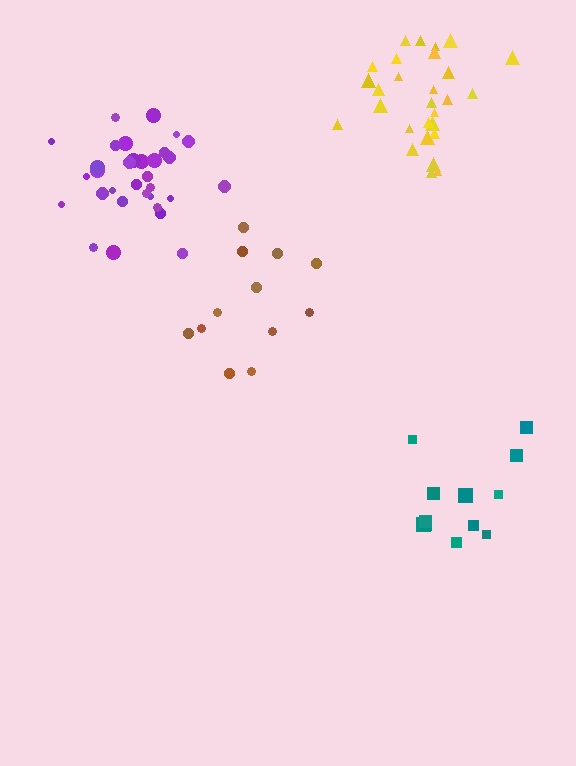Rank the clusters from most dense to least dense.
purple, yellow, teal, brown.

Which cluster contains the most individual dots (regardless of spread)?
Purple (32).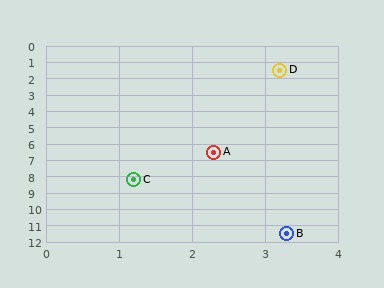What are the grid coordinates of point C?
Point C is at approximately (1.2, 8.2).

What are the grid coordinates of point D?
Point D is at approximately (3.2, 1.5).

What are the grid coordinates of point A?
Point A is at approximately (2.3, 6.5).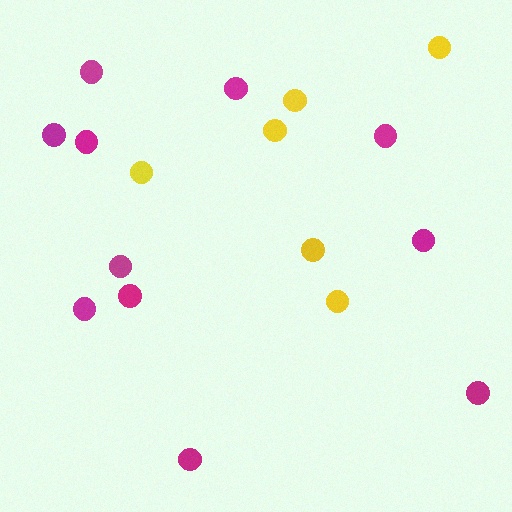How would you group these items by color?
There are 2 groups: one group of magenta circles (11) and one group of yellow circles (6).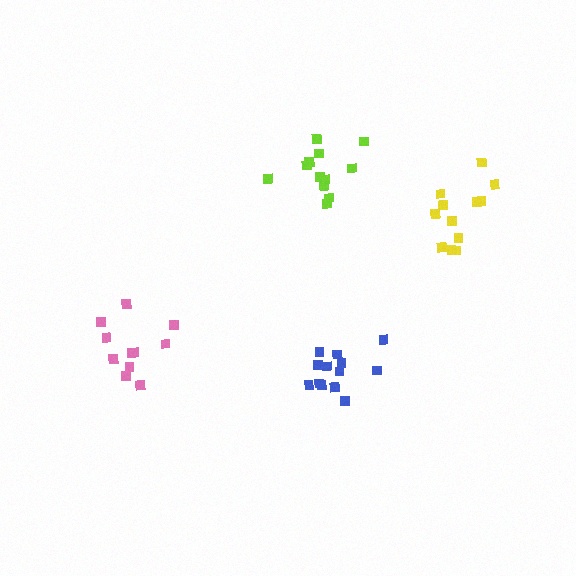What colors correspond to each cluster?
The clusters are colored: yellow, pink, blue, lime.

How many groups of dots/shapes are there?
There are 4 groups.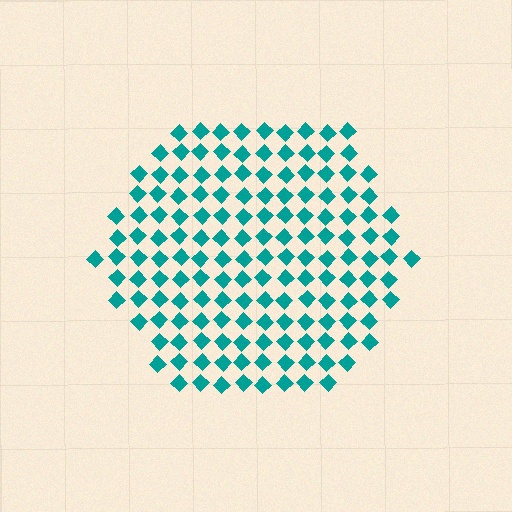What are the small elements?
The small elements are diamonds.